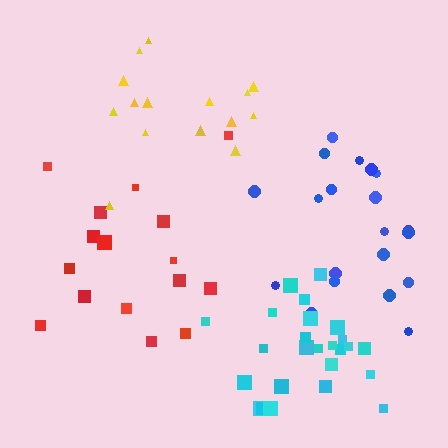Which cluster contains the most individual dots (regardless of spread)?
Cyan (25).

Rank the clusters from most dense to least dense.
cyan, yellow, red, blue.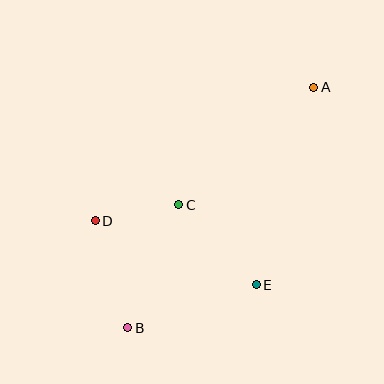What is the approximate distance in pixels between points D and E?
The distance between D and E is approximately 173 pixels.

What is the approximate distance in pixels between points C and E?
The distance between C and E is approximately 112 pixels.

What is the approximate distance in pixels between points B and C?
The distance between B and C is approximately 133 pixels.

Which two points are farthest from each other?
Points A and B are farthest from each other.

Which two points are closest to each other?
Points C and D are closest to each other.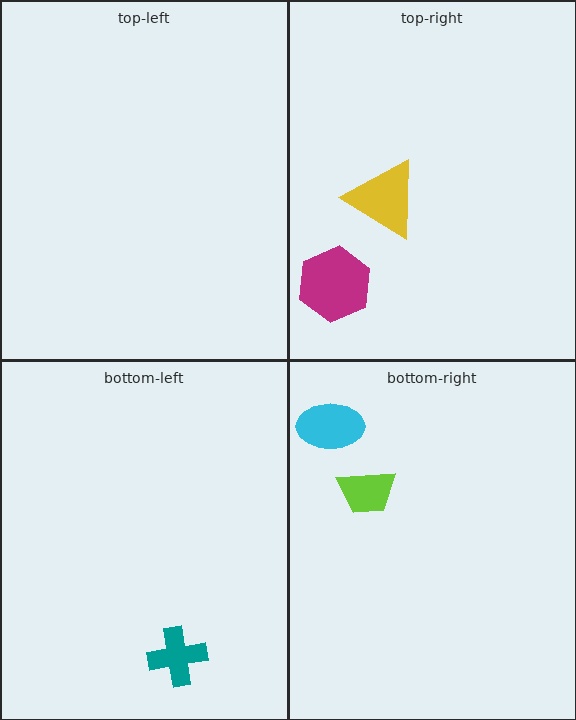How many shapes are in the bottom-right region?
2.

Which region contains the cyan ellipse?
The bottom-right region.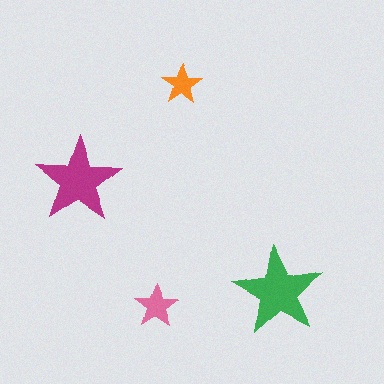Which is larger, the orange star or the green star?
The green one.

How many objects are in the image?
There are 4 objects in the image.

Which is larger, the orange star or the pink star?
The pink one.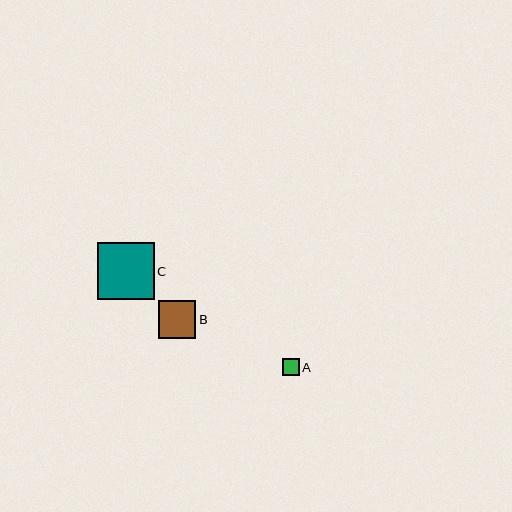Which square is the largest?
Square C is the largest with a size of approximately 57 pixels.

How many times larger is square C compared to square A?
Square C is approximately 3.4 times the size of square A.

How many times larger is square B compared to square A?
Square B is approximately 2.2 times the size of square A.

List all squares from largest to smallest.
From largest to smallest: C, B, A.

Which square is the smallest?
Square A is the smallest with a size of approximately 17 pixels.